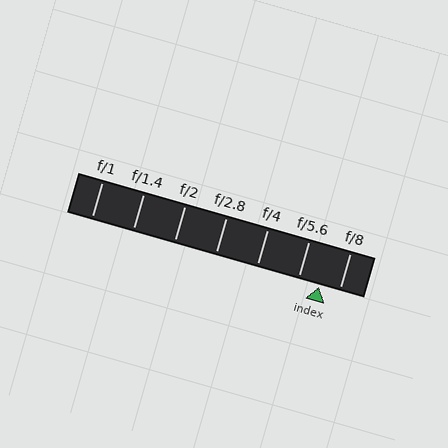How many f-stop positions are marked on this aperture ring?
There are 7 f-stop positions marked.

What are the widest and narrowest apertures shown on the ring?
The widest aperture shown is f/1 and the narrowest is f/8.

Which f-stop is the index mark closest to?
The index mark is closest to f/8.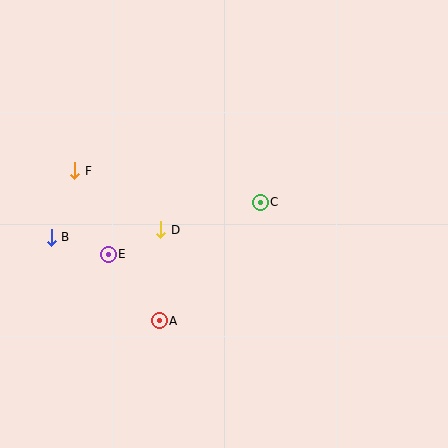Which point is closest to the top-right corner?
Point C is closest to the top-right corner.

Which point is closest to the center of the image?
Point C at (260, 202) is closest to the center.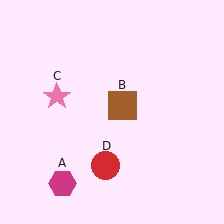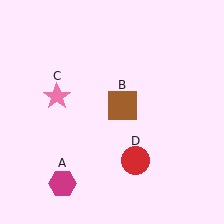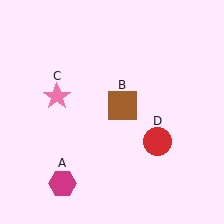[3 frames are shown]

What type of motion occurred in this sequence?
The red circle (object D) rotated counterclockwise around the center of the scene.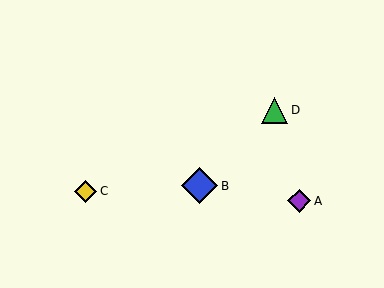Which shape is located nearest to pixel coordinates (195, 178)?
The blue diamond (labeled B) at (200, 186) is nearest to that location.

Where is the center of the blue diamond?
The center of the blue diamond is at (200, 186).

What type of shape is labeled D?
Shape D is a green triangle.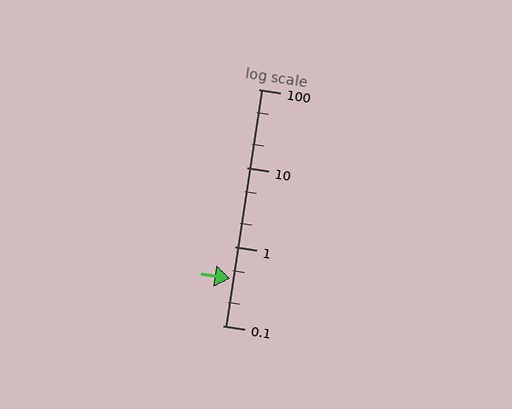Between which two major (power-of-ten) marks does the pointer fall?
The pointer is between 0.1 and 1.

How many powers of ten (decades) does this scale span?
The scale spans 3 decades, from 0.1 to 100.